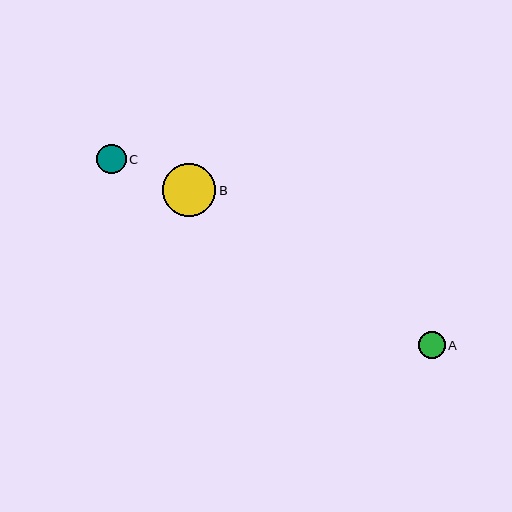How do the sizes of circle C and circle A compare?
Circle C and circle A are approximately the same size.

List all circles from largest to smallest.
From largest to smallest: B, C, A.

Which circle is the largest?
Circle B is the largest with a size of approximately 54 pixels.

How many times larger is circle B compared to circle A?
Circle B is approximately 2.0 times the size of circle A.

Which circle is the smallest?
Circle A is the smallest with a size of approximately 27 pixels.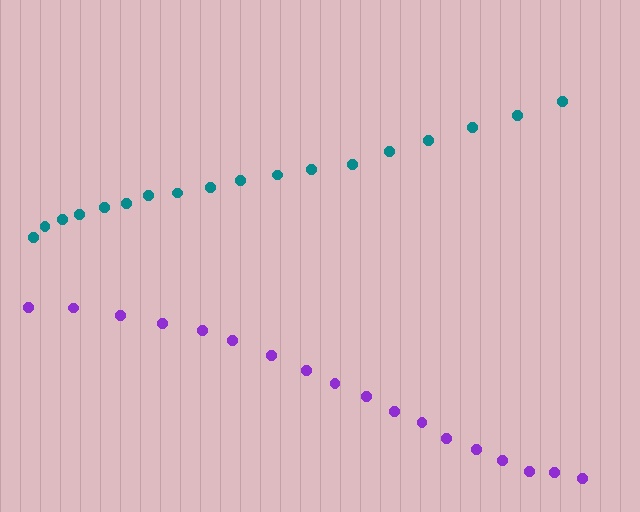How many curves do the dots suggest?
There are 2 distinct paths.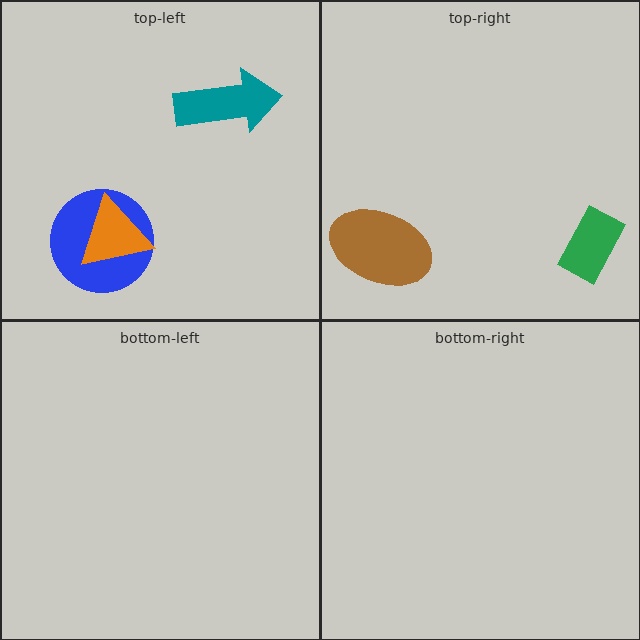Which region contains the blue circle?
The top-left region.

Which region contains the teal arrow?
The top-left region.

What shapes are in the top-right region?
The green rectangle, the brown ellipse.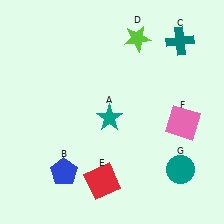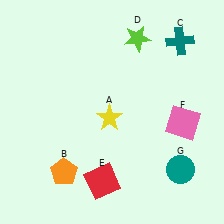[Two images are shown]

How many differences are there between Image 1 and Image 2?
There are 2 differences between the two images.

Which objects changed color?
A changed from teal to yellow. B changed from blue to orange.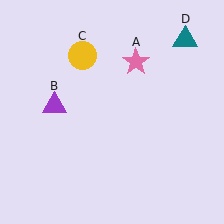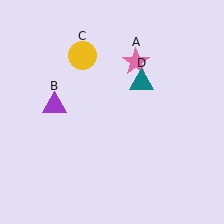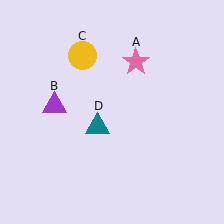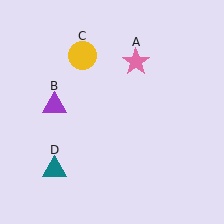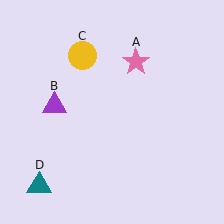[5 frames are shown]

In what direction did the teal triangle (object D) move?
The teal triangle (object D) moved down and to the left.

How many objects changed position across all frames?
1 object changed position: teal triangle (object D).